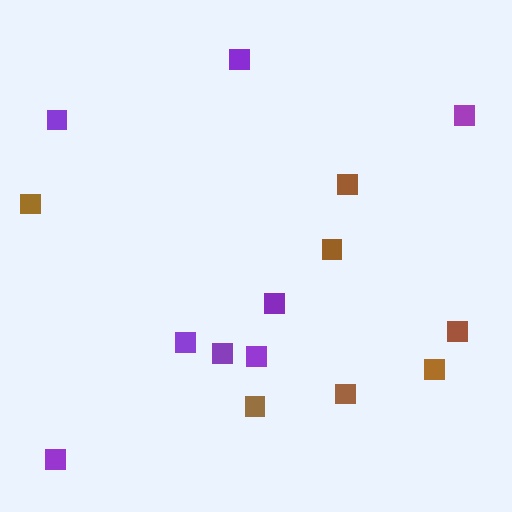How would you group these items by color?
There are 2 groups: one group of purple squares (8) and one group of brown squares (7).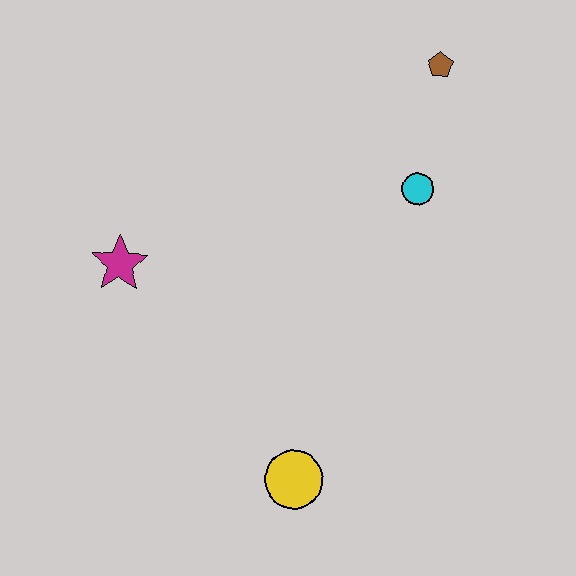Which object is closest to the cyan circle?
The brown pentagon is closest to the cyan circle.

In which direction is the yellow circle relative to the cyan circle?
The yellow circle is below the cyan circle.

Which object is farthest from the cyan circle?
The yellow circle is farthest from the cyan circle.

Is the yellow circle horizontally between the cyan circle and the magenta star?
Yes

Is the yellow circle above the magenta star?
No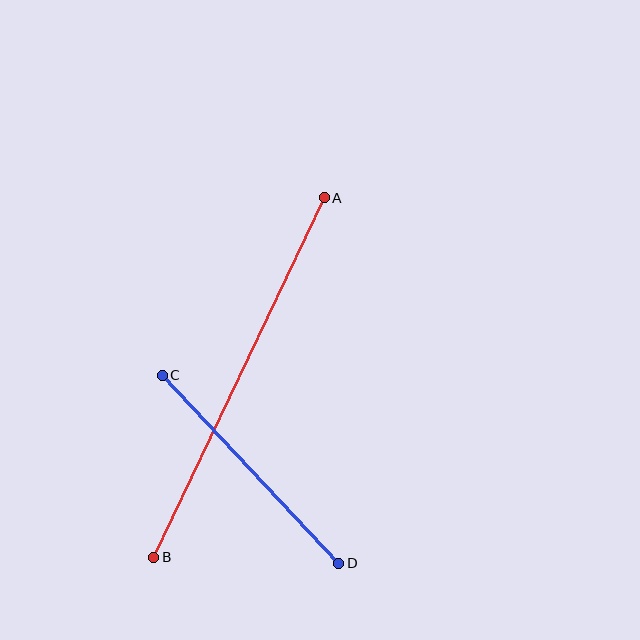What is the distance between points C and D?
The distance is approximately 258 pixels.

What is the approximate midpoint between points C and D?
The midpoint is at approximately (251, 469) pixels.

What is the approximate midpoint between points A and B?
The midpoint is at approximately (239, 378) pixels.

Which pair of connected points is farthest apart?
Points A and B are farthest apart.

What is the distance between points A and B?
The distance is approximately 398 pixels.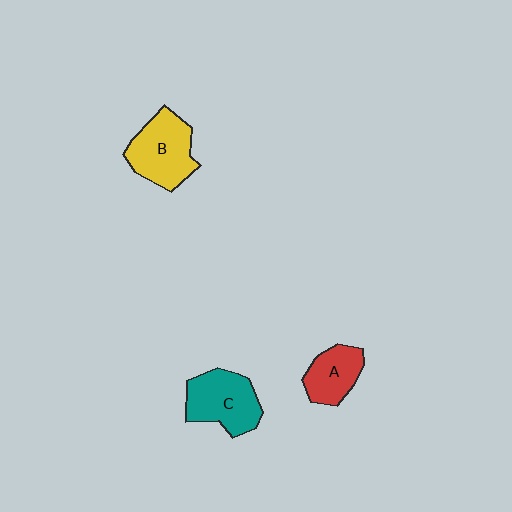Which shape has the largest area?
Shape B (yellow).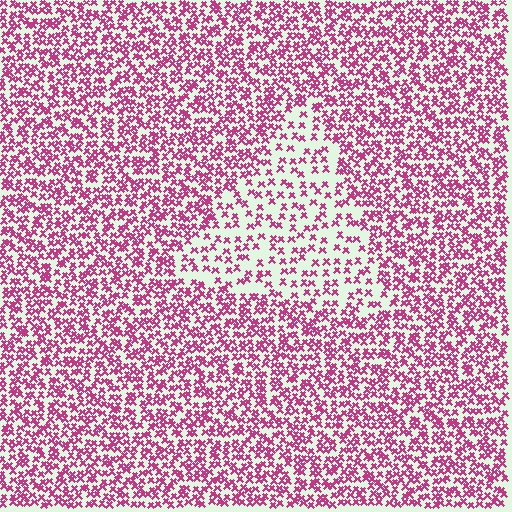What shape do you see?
I see a triangle.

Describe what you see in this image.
The image contains small magenta elements arranged at two different densities. A triangle-shaped region is visible where the elements are less densely packed than the surrounding area.